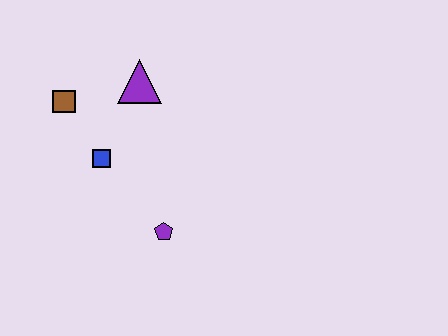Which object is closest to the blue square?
The brown square is closest to the blue square.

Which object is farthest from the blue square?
The purple pentagon is farthest from the blue square.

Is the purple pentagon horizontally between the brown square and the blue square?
No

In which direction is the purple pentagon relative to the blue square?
The purple pentagon is below the blue square.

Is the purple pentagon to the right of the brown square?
Yes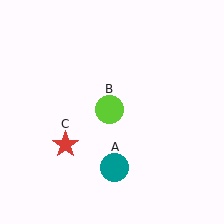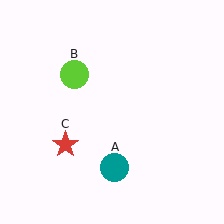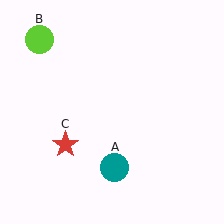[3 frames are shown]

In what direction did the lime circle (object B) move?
The lime circle (object B) moved up and to the left.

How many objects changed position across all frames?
1 object changed position: lime circle (object B).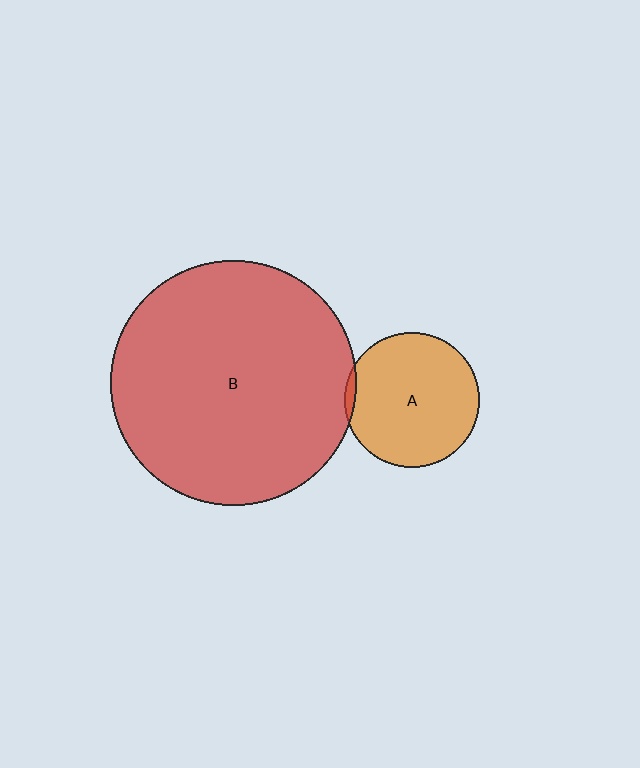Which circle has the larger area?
Circle B (red).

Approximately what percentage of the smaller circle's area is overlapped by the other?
Approximately 5%.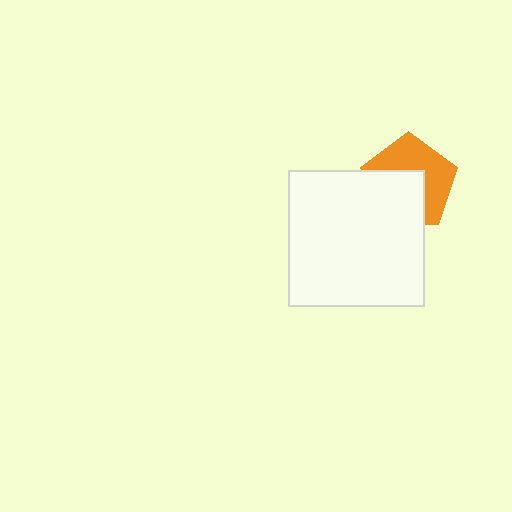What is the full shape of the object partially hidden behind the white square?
The partially hidden object is an orange pentagon.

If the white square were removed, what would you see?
You would see the complete orange pentagon.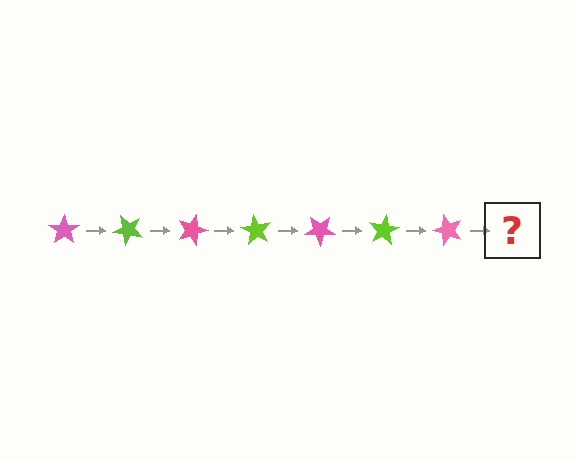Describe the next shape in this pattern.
It should be a lime star, rotated 315 degrees from the start.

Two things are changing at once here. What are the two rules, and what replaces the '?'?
The two rules are that it rotates 45 degrees each step and the color cycles through pink and lime. The '?' should be a lime star, rotated 315 degrees from the start.